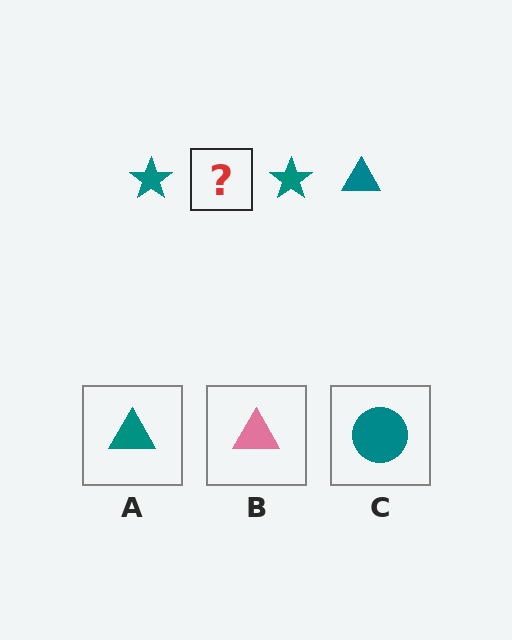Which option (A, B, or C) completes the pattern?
A.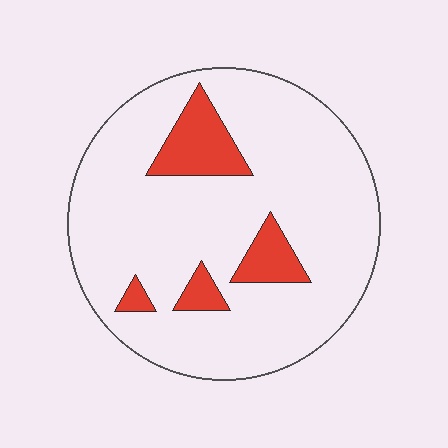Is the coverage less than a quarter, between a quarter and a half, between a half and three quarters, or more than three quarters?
Less than a quarter.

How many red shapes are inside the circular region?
4.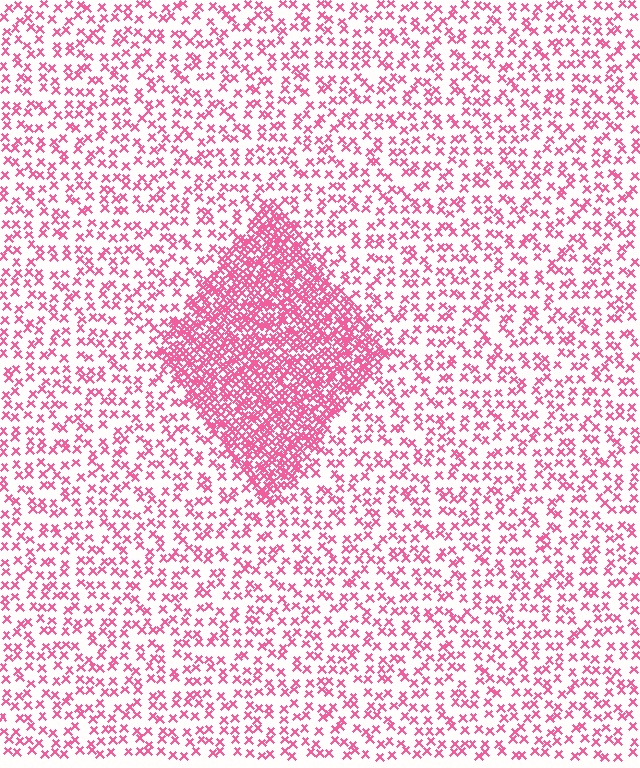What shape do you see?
I see a diamond.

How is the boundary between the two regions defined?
The boundary is defined by a change in element density (approximately 2.9x ratio). All elements are the same color, size, and shape.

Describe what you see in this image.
The image contains small pink elements arranged at two different densities. A diamond-shaped region is visible where the elements are more densely packed than the surrounding area.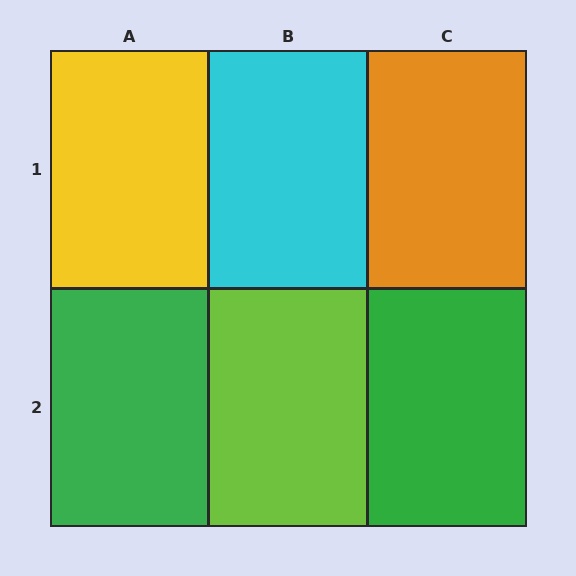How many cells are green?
2 cells are green.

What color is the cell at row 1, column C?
Orange.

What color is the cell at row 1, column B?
Cyan.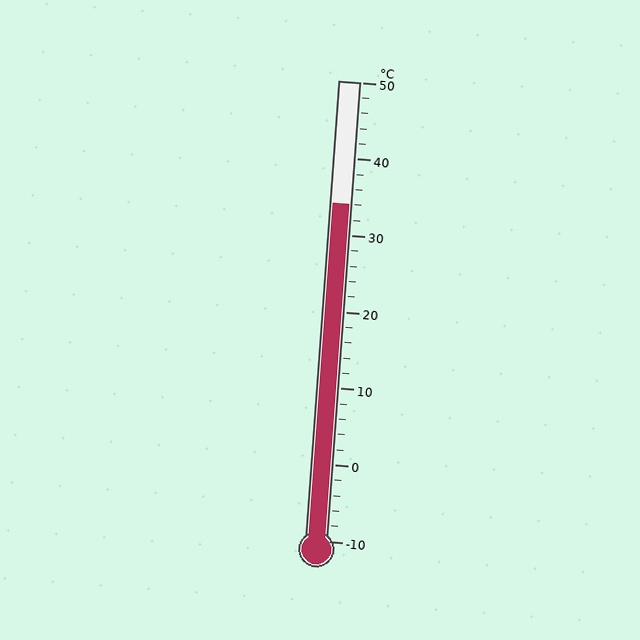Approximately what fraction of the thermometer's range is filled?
The thermometer is filled to approximately 75% of its range.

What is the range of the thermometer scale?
The thermometer scale ranges from -10°C to 50°C.